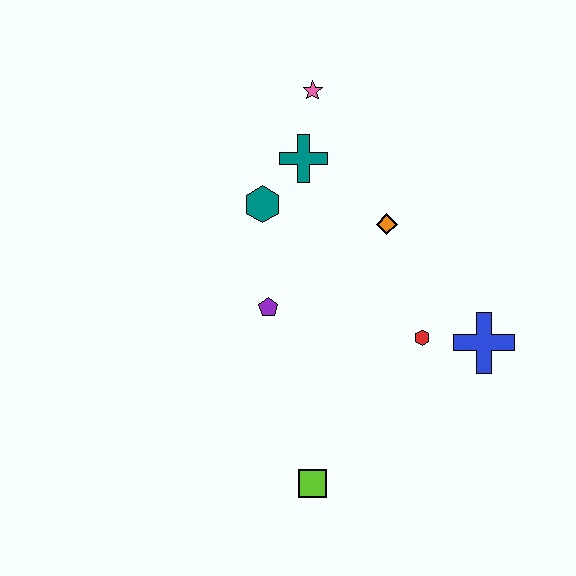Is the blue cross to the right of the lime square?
Yes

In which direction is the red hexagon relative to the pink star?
The red hexagon is below the pink star.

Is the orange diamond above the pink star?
No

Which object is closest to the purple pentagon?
The teal hexagon is closest to the purple pentagon.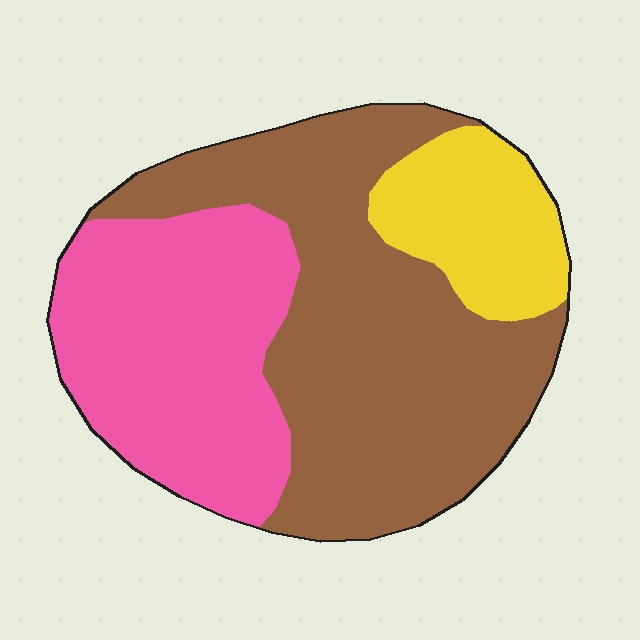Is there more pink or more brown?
Brown.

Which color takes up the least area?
Yellow, at roughly 15%.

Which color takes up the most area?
Brown, at roughly 50%.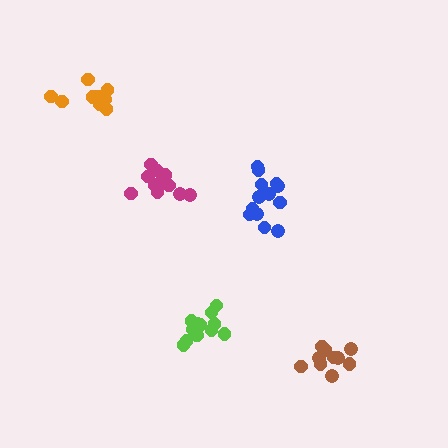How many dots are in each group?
Group 1: 13 dots, Group 2: 14 dots, Group 3: 10 dots, Group 4: 11 dots, Group 5: 12 dots (60 total).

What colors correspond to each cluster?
The clusters are colored: blue, magenta, brown, orange, lime.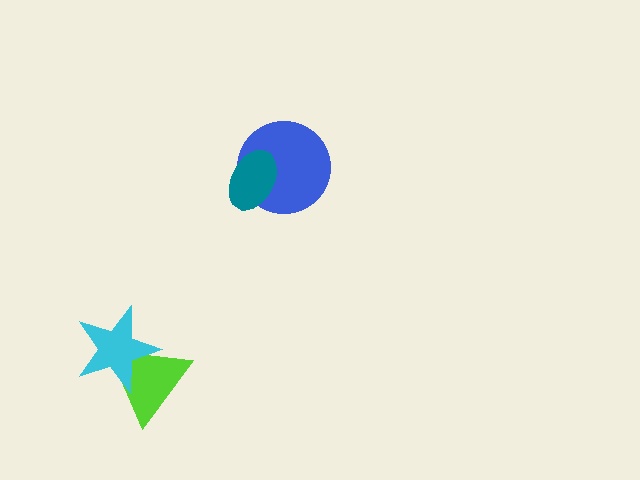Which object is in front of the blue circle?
The teal ellipse is in front of the blue circle.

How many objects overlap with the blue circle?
1 object overlaps with the blue circle.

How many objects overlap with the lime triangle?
1 object overlaps with the lime triangle.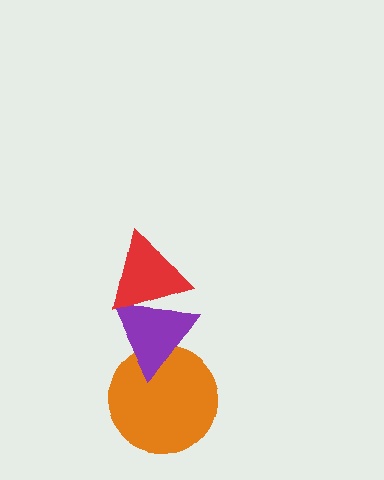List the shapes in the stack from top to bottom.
From top to bottom: the red triangle, the purple triangle, the orange circle.